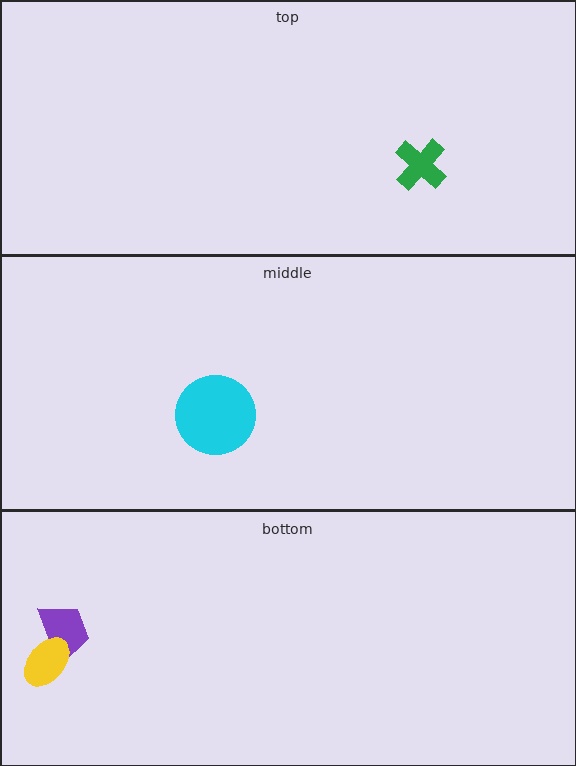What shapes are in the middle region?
The cyan circle.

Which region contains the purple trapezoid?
The bottom region.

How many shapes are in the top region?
1.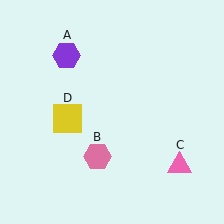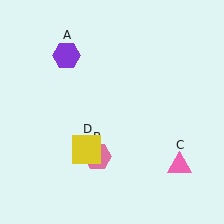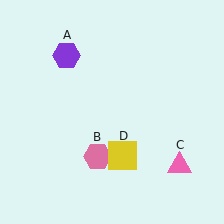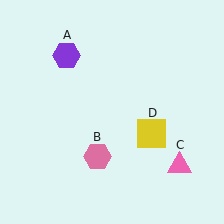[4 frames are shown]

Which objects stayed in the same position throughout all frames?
Purple hexagon (object A) and pink hexagon (object B) and pink triangle (object C) remained stationary.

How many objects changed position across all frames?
1 object changed position: yellow square (object D).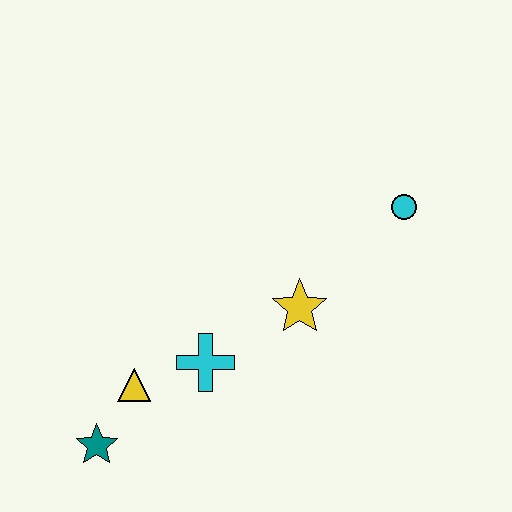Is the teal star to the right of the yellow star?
No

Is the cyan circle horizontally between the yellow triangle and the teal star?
No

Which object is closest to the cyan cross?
The yellow triangle is closest to the cyan cross.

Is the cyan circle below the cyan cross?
No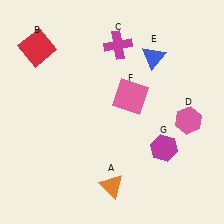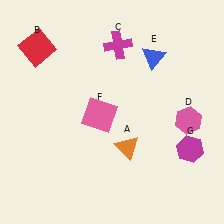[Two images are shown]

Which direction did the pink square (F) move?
The pink square (F) moved left.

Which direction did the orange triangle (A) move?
The orange triangle (A) moved up.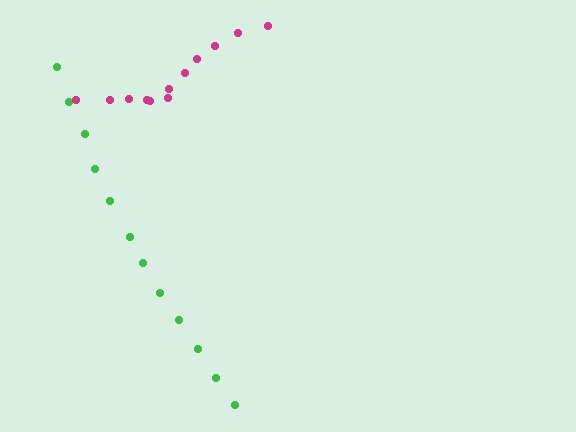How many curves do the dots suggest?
There are 2 distinct paths.